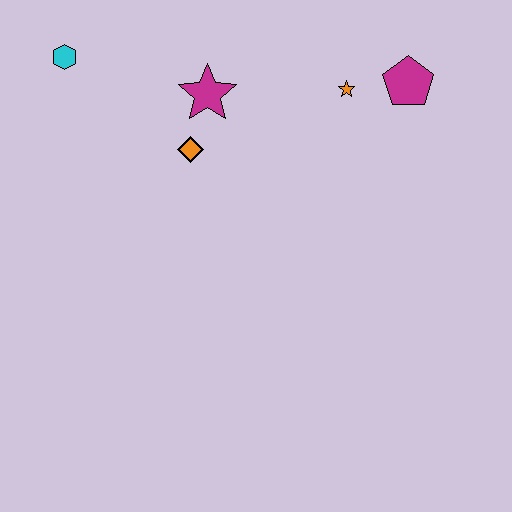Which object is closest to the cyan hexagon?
The magenta star is closest to the cyan hexagon.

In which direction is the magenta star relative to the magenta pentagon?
The magenta star is to the left of the magenta pentagon.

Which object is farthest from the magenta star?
The magenta pentagon is farthest from the magenta star.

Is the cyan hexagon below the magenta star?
No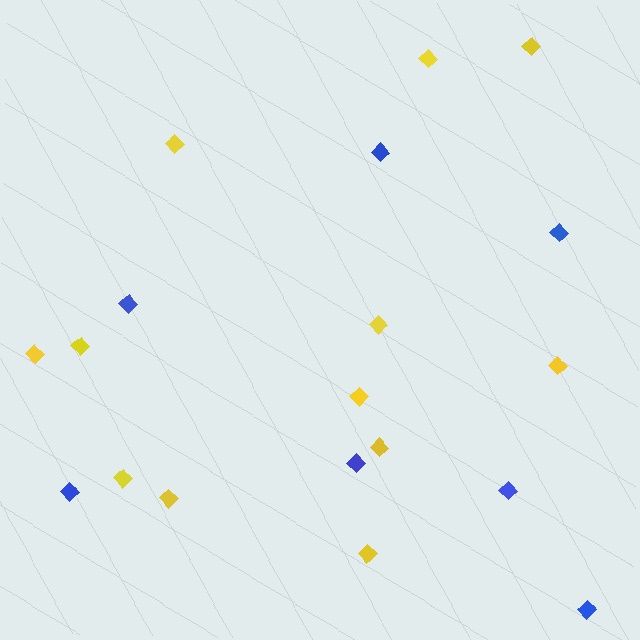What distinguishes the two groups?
There are 2 groups: one group of yellow diamonds (12) and one group of blue diamonds (7).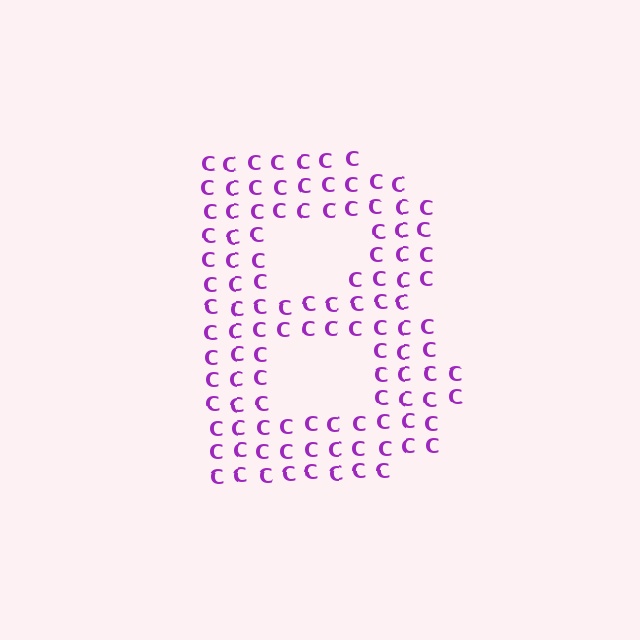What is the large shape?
The large shape is the letter B.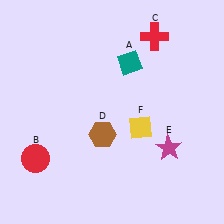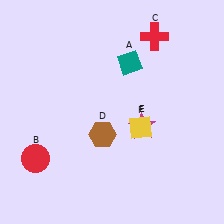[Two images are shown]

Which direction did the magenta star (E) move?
The magenta star (E) moved left.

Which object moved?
The magenta star (E) moved left.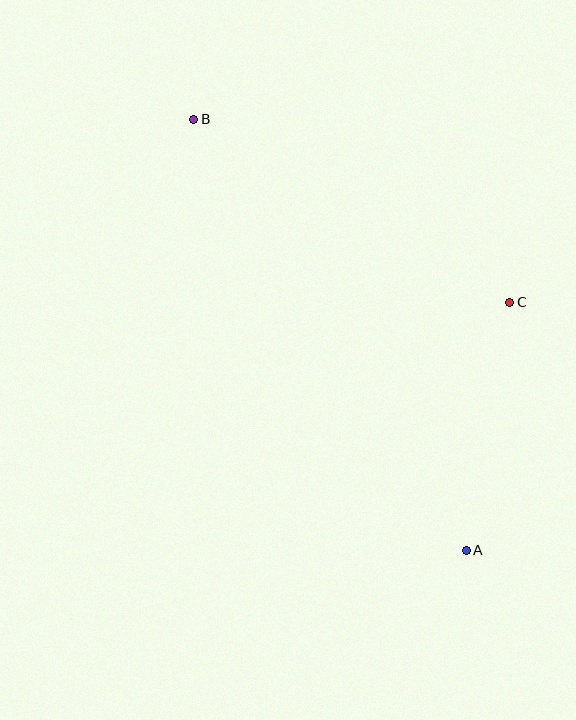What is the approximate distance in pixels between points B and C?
The distance between B and C is approximately 365 pixels.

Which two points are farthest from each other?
Points A and B are farthest from each other.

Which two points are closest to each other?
Points A and C are closest to each other.